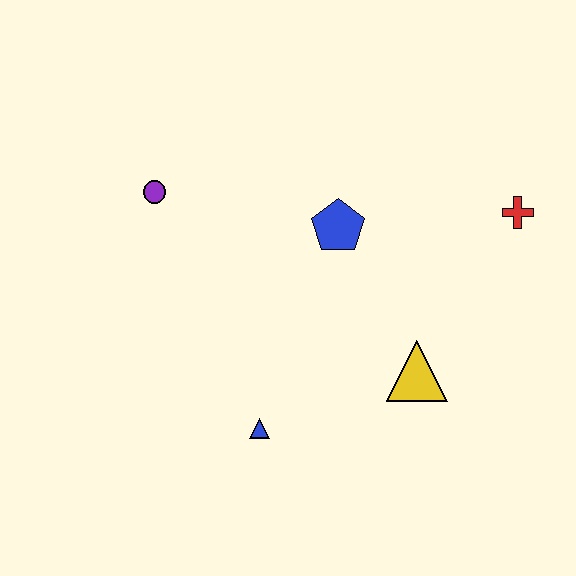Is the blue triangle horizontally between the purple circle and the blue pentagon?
Yes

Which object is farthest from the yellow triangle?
The purple circle is farthest from the yellow triangle.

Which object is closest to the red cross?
The blue pentagon is closest to the red cross.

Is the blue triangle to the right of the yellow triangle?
No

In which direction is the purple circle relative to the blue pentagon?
The purple circle is to the left of the blue pentagon.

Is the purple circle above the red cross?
Yes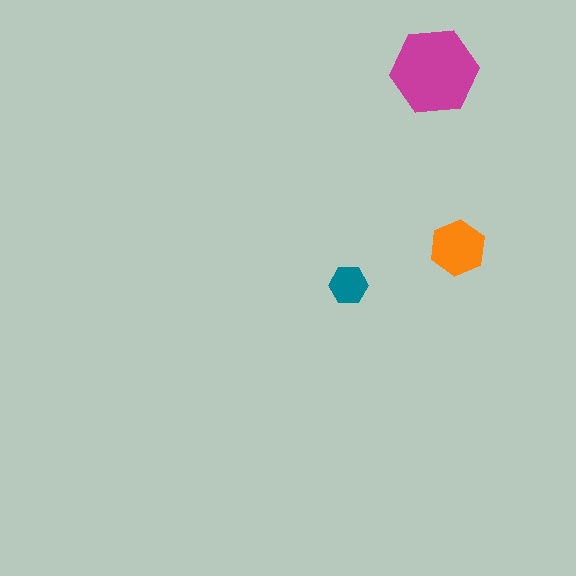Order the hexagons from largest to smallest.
the magenta one, the orange one, the teal one.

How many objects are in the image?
There are 3 objects in the image.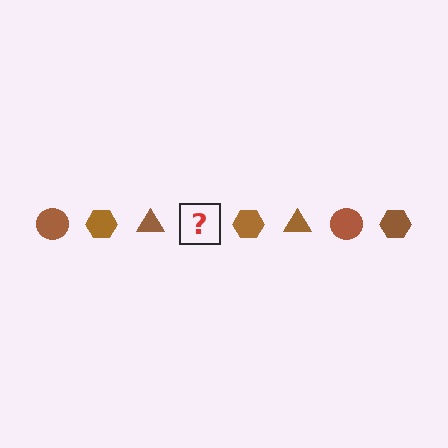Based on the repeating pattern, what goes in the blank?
The blank should be a brown circle.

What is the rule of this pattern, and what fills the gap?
The rule is that the pattern cycles through circle, hexagon, triangle shapes in brown. The gap should be filled with a brown circle.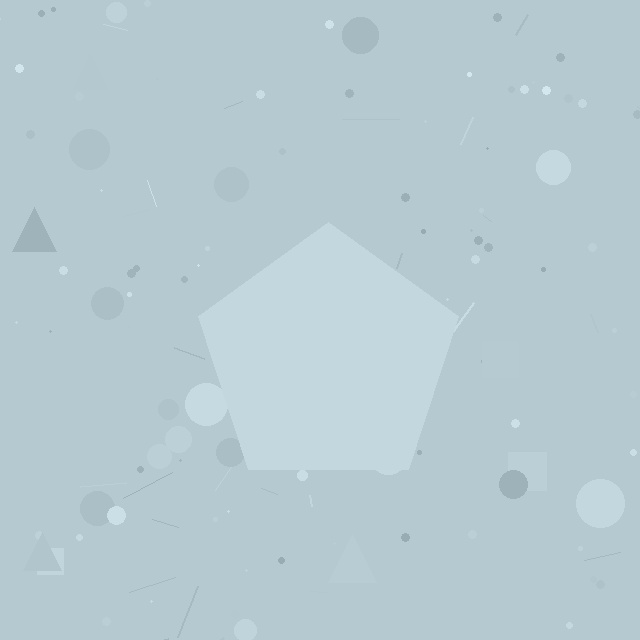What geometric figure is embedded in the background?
A pentagon is embedded in the background.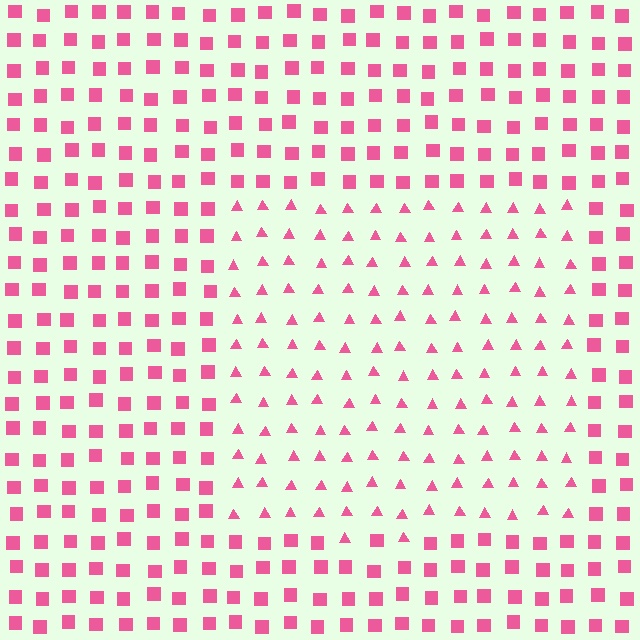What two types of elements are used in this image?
The image uses triangles inside the rectangle region and squares outside it.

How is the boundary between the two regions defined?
The boundary is defined by a change in element shape: triangles inside vs. squares outside. All elements share the same color and spacing.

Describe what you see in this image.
The image is filled with small pink elements arranged in a uniform grid. A rectangle-shaped region contains triangles, while the surrounding area contains squares. The boundary is defined purely by the change in element shape.